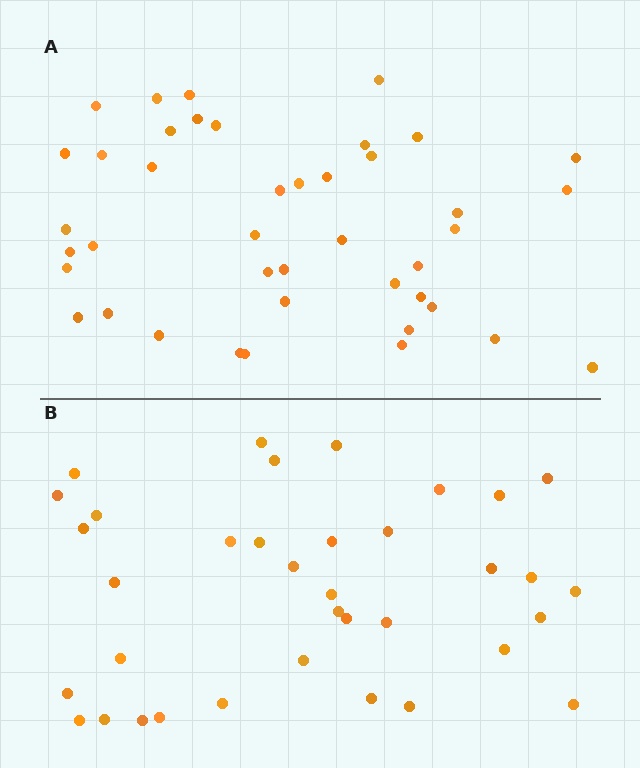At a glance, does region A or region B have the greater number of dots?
Region A (the top region) has more dots.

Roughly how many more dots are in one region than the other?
Region A has about 6 more dots than region B.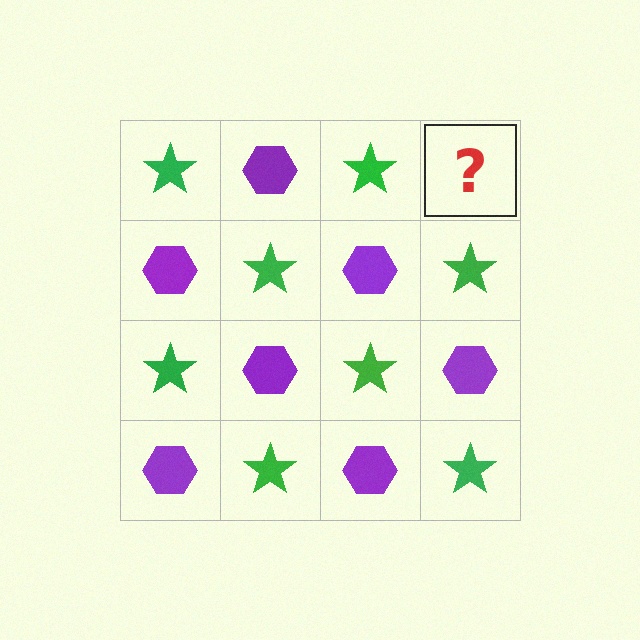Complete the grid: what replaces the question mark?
The question mark should be replaced with a purple hexagon.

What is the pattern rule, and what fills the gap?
The rule is that it alternates green star and purple hexagon in a checkerboard pattern. The gap should be filled with a purple hexagon.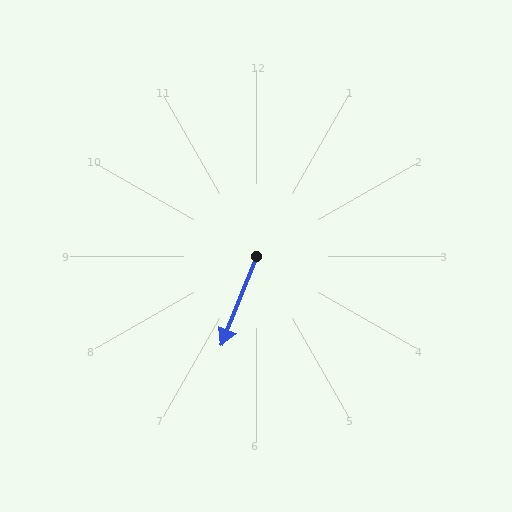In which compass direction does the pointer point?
South.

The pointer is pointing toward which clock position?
Roughly 7 o'clock.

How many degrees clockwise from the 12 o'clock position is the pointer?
Approximately 201 degrees.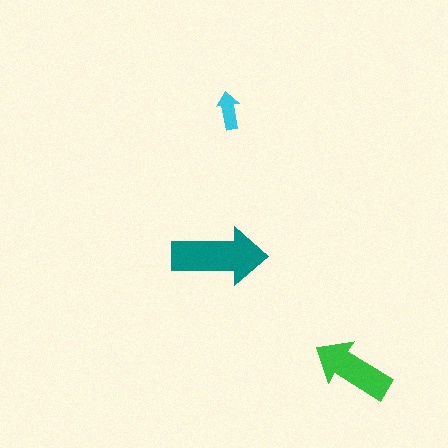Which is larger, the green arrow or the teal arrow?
The teal one.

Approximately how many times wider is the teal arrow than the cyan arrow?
About 2.5 times wider.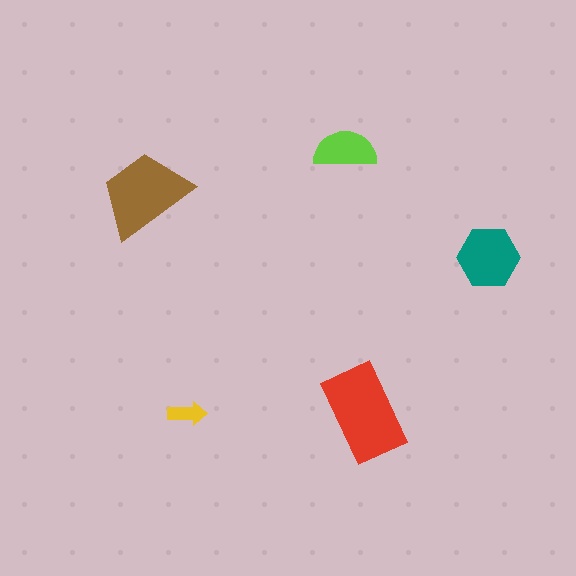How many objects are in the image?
There are 5 objects in the image.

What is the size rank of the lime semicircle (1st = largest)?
4th.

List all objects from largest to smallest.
The red rectangle, the brown trapezoid, the teal hexagon, the lime semicircle, the yellow arrow.